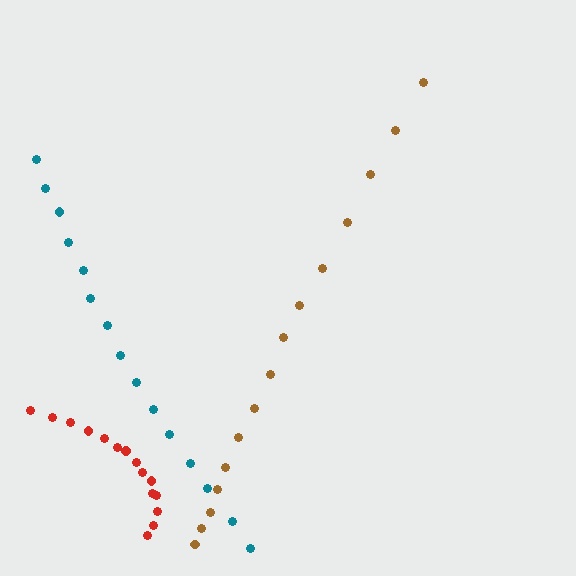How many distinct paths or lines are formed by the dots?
There are 3 distinct paths.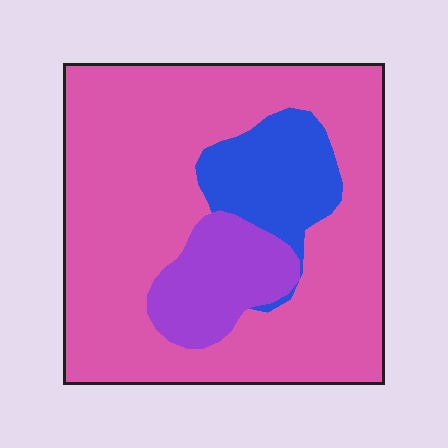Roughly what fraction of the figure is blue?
Blue takes up about one eighth (1/8) of the figure.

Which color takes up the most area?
Pink, at roughly 75%.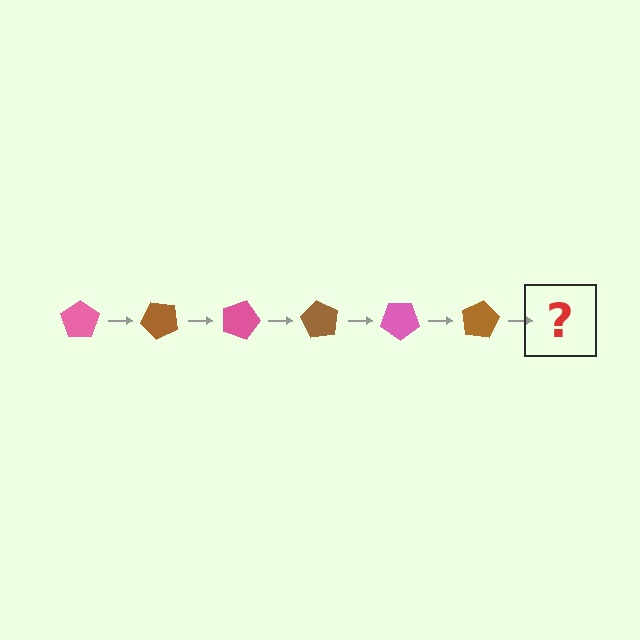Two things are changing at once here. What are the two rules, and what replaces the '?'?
The two rules are that it rotates 45 degrees each step and the color cycles through pink and brown. The '?' should be a pink pentagon, rotated 270 degrees from the start.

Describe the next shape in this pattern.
It should be a pink pentagon, rotated 270 degrees from the start.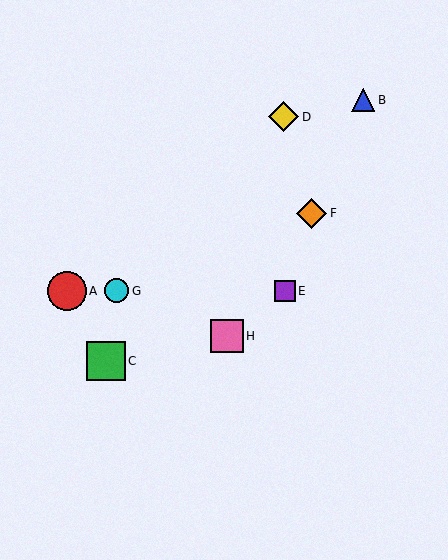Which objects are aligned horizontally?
Objects A, E, G are aligned horizontally.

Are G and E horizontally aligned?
Yes, both are at y≈291.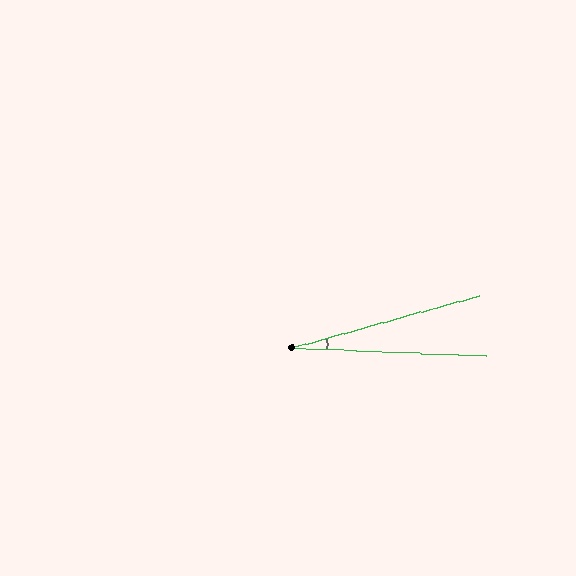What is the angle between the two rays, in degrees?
Approximately 18 degrees.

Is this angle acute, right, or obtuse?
It is acute.